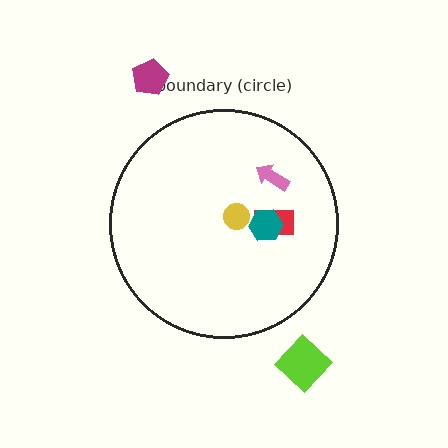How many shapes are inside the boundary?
4 inside, 2 outside.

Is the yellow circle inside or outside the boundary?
Inside.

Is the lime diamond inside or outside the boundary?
Outside.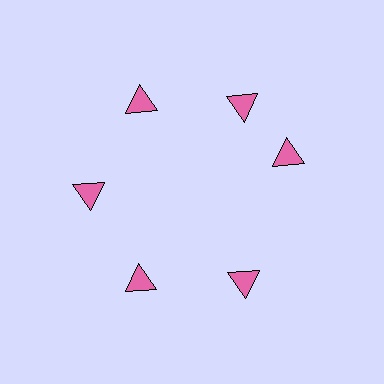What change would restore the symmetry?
The symmetry would be restored by rotating it back into even spacing with its neighbors so that all 6 triangles sit at equal angles and equal distance from the center.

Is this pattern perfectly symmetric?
No. The 6 pink triangles are arranged in a ring, but one element near the 3 o'clock position is rotated out of alignment along the ring, breaking the 6-fold rotational symmetry.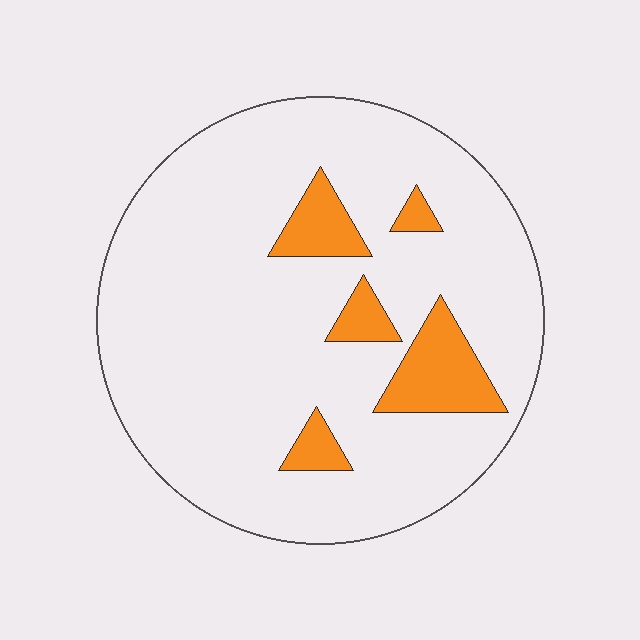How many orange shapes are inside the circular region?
5.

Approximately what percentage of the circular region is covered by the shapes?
Approximately 10%.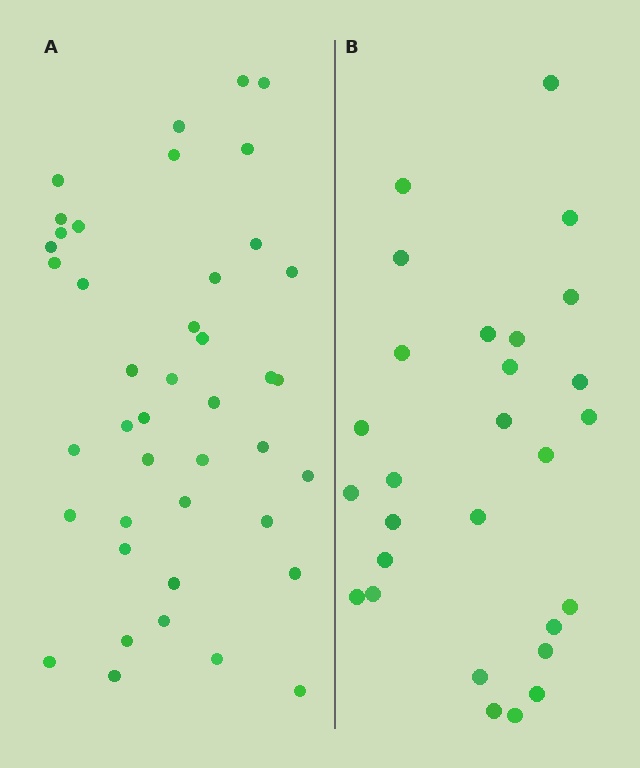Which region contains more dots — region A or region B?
Region A (the left region) has more dots.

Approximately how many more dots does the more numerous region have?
Region A has approximately 15 more dots than region B.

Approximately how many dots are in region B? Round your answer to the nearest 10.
About 30 dots. (The exact count is 28, which rounds to 30.)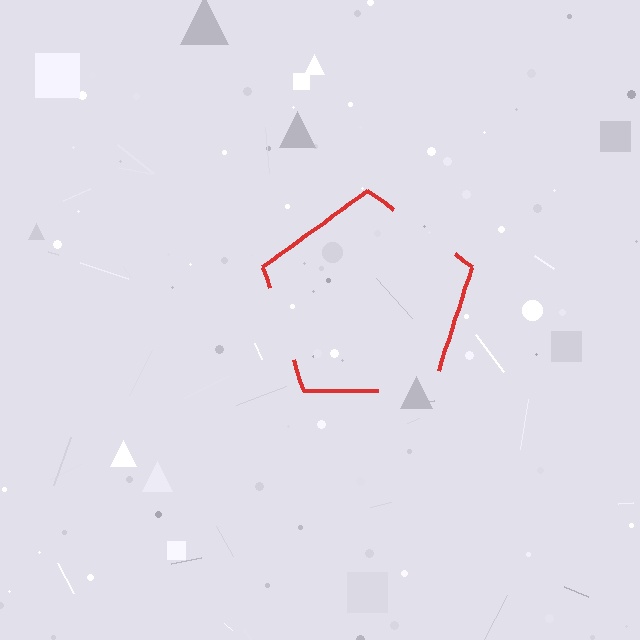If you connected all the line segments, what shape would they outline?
They would outline a pentagon.